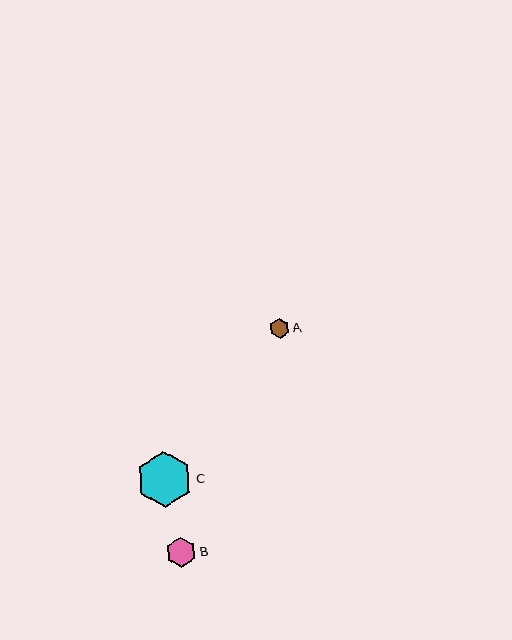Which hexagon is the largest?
Hexagon C is the largest with a size of approximately 56 pixels.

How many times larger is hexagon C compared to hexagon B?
Hexagon C is approximately 1.9 times the size of hexagon B.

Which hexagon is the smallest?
Hexagon A is the smallest with a size of approximately 20 pixels.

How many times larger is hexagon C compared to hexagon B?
Hexagon C is approximately 1.9 times the size of hexagon B.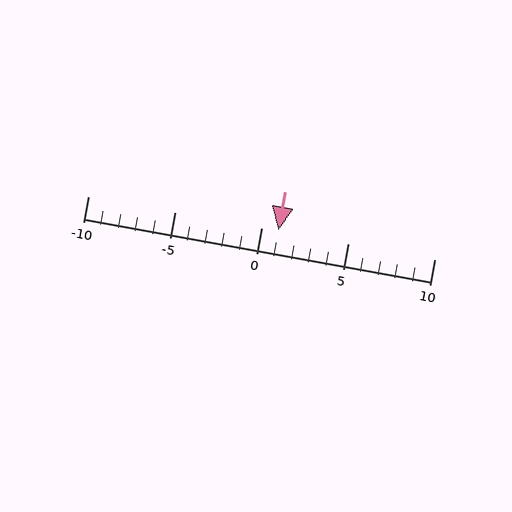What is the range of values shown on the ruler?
The ruler shows values from -10 to 10.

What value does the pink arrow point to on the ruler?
The pink arrow points to approximately 1.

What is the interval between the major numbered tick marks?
The major tick marks are spaced 5 units apart.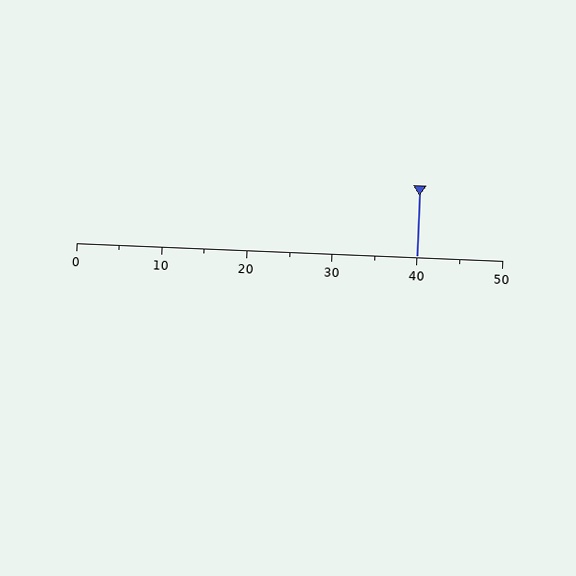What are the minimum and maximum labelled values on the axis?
The axis runs from 0 to 50.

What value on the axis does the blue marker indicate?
The marker indicates approximately 40.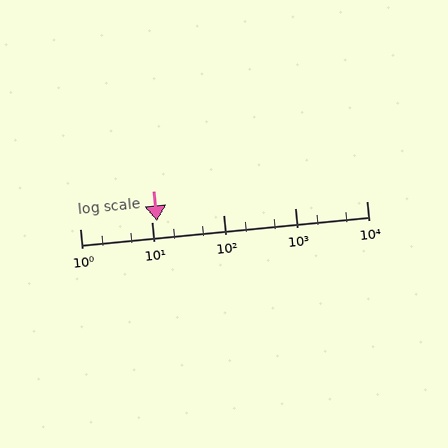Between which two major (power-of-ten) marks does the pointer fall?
The pointer is between 10 and 100.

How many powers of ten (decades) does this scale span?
The scale spans 4 decades, from 1 to 10000.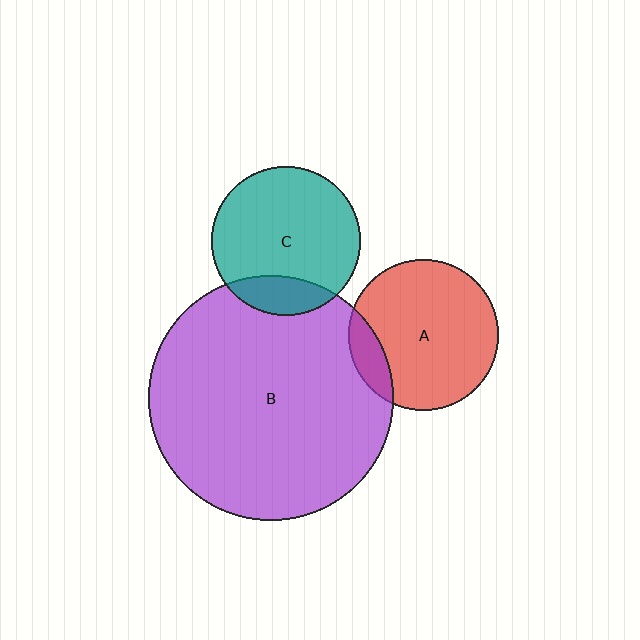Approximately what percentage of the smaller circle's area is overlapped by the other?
Approximately 15%.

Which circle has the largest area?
Circle B (purple).